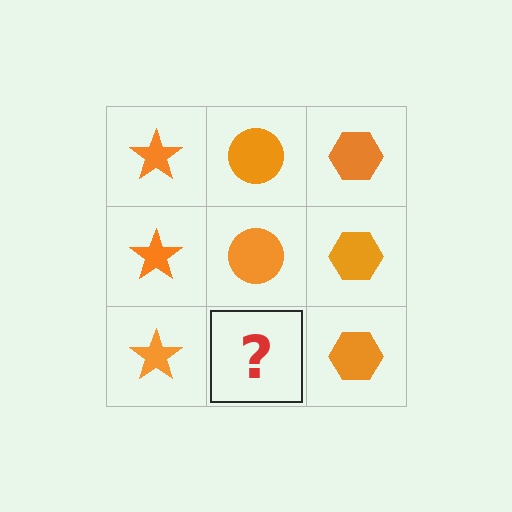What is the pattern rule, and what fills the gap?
The rule is that each column has a consistent shape. The gap should be filled with an orange circle.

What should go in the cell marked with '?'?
The missing cell should contain an orange circle.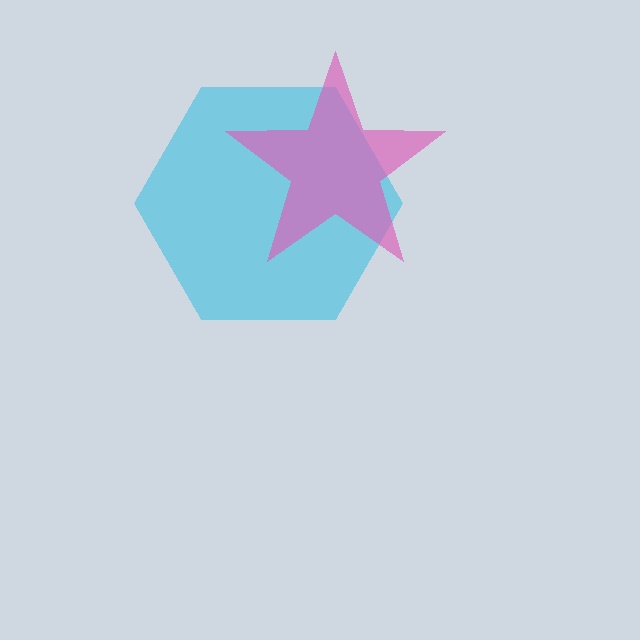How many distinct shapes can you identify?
There are 2 distinct shapes: a cyan hexagon, a pink star.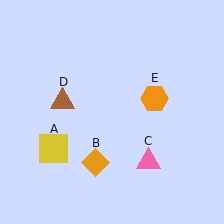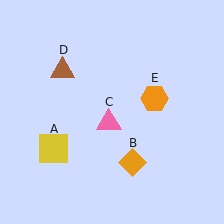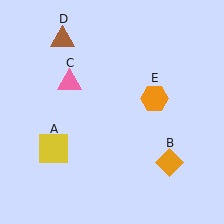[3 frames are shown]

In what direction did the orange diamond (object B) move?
The orange diamond (object B) moved right.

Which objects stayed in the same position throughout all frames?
Yellow square (object A) and orange hexagon (object E) remained stationary.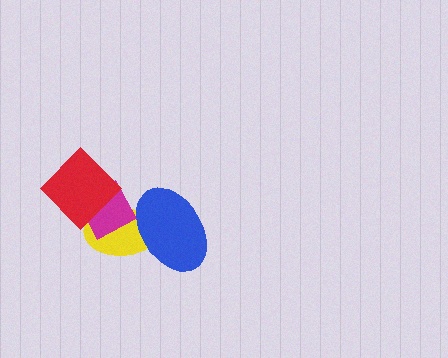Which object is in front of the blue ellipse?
The magenta diamond is in front of the blue ellipse.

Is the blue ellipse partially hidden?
Yes, it is partially covered by another shape.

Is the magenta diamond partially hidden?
Yes, it is partially covered by another shape.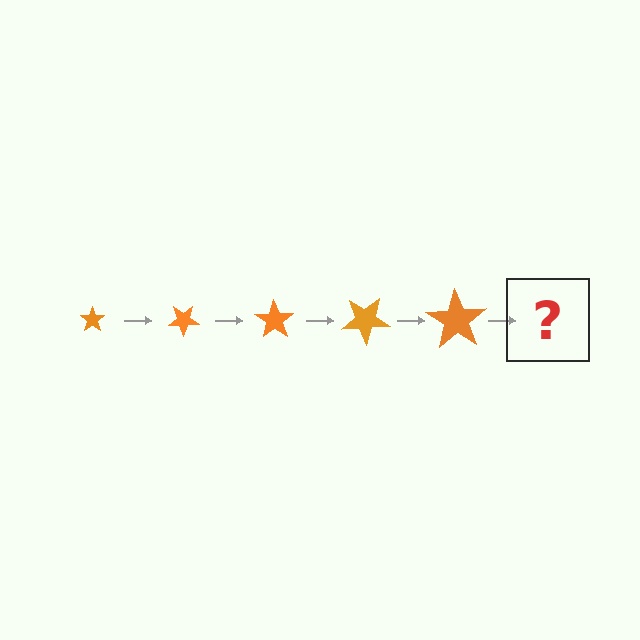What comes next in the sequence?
The next element should be a star, larger than the previous one and rotated 175 degrees from the start.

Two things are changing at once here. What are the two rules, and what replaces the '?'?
The two rules are that the star grows larger each step and it rotates 35 degrees each step. The '?' should be a star, larger than the previous one and rotated 175 degrees from the start.